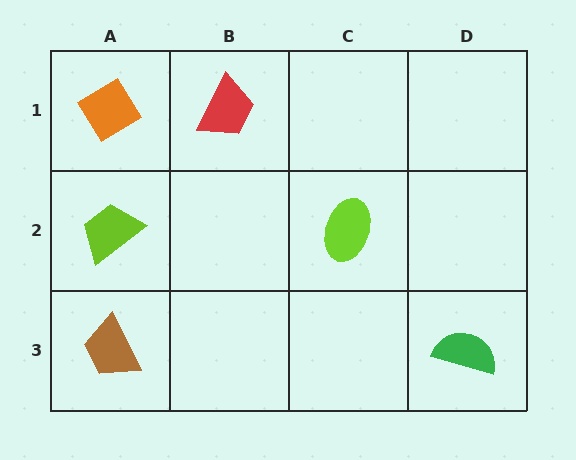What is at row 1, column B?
A red trapezoid.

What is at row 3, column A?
A brown trapezoid.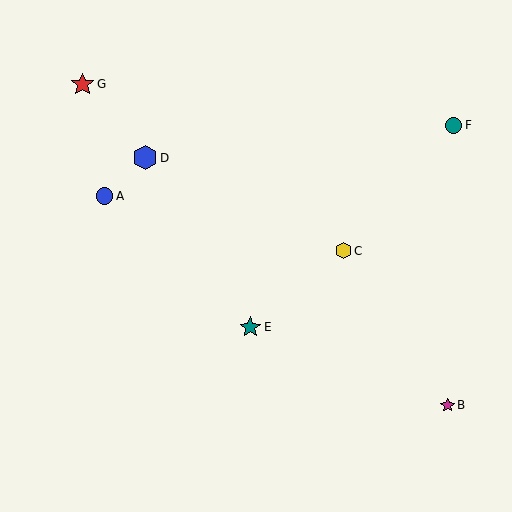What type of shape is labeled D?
Shape D is a blue hexagon.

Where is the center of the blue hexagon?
The center of the blue hexagon is at (145, 158).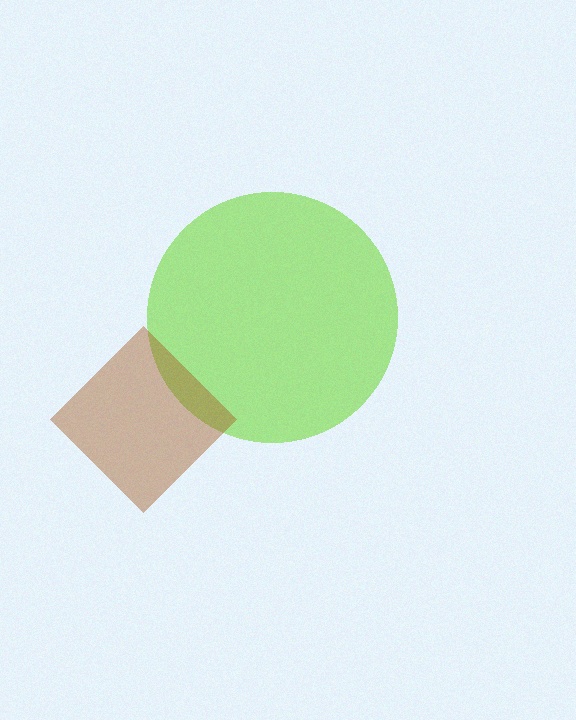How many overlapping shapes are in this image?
There are 2 overlapping shapes in the image.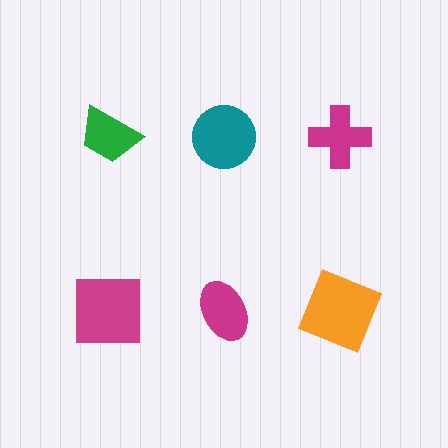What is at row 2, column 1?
A magenta square.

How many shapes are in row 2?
3 shapes.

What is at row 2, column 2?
A magenta ellipse.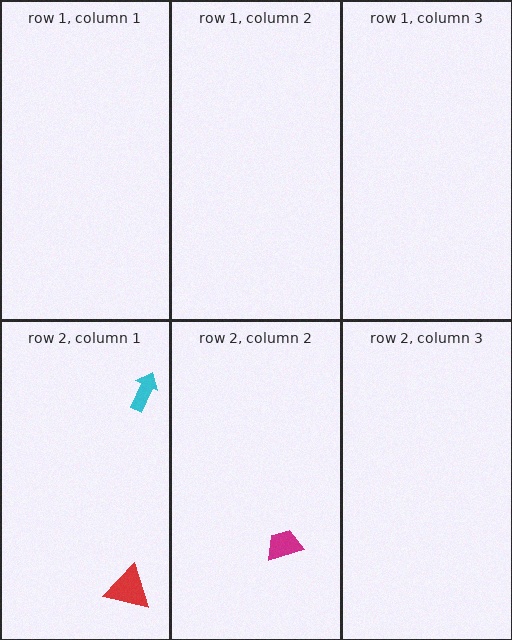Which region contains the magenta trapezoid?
The row 2, column 2 region.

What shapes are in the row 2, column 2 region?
The magenta trapezoid.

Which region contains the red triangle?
The row 2, column 1 region.